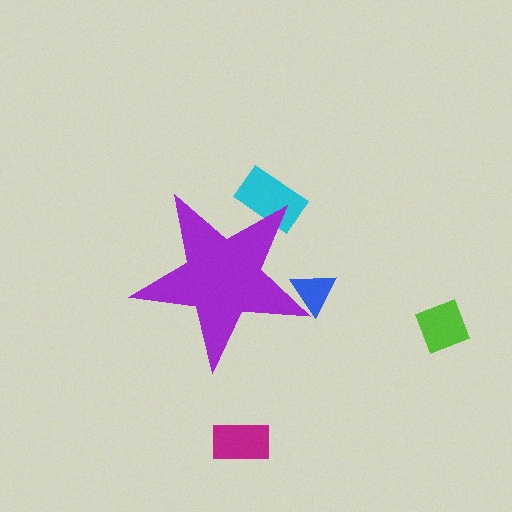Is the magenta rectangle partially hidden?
No, the magenta rectangle is fully visible.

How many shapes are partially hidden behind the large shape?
2 shapes are partially hidden.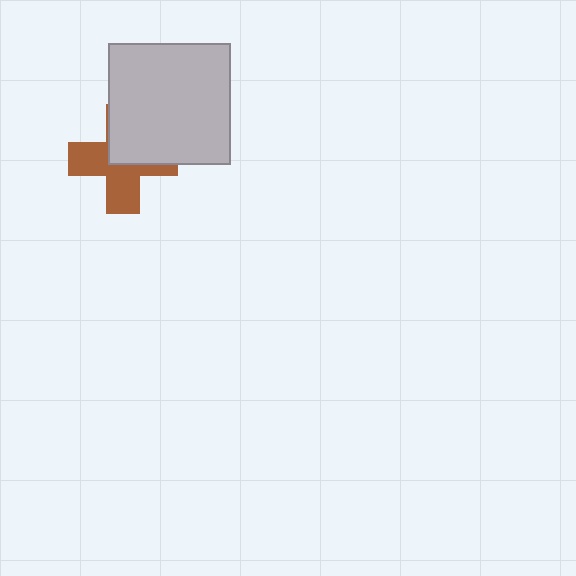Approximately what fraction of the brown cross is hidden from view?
Roughly 46% of the brown cross is hidden behind the light gray square.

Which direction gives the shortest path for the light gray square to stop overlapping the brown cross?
Moving toward the upper-right gives the shortest separation.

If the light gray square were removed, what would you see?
You would see the complete brown cross.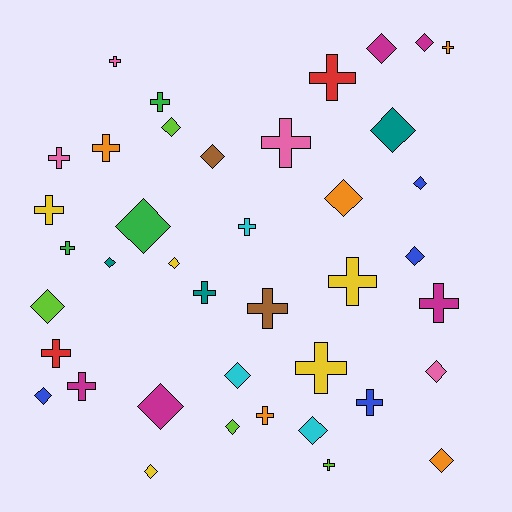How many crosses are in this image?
There are 20 crosses.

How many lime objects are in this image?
There are 4 lime objects.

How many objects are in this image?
There are 40 objects.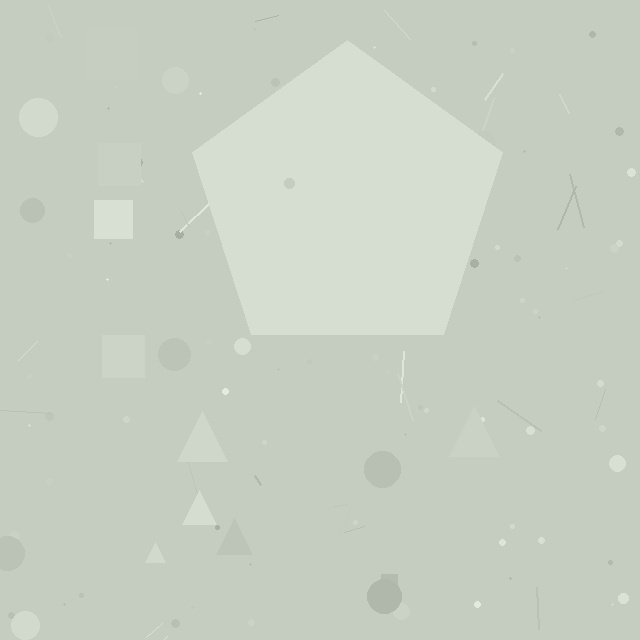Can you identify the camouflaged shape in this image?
The camouflaged shape is a pentagon.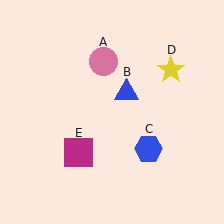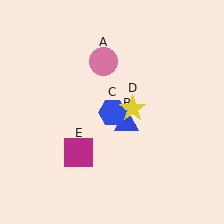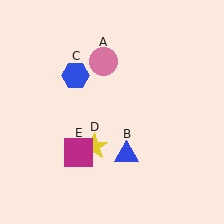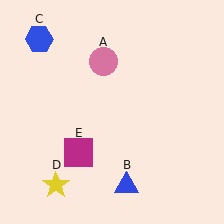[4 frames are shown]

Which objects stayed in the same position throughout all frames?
Pink circle (object A) and magenta square (object E) remained stationary.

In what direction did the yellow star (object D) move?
The yellow star (object D) moved down and to the left.